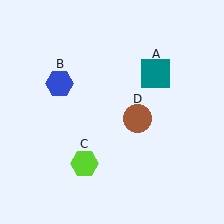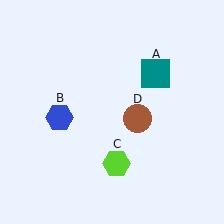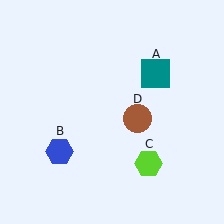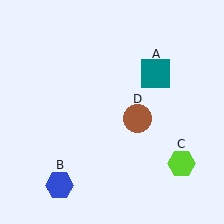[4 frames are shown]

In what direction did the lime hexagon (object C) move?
The lime hexagon (object C) moved right.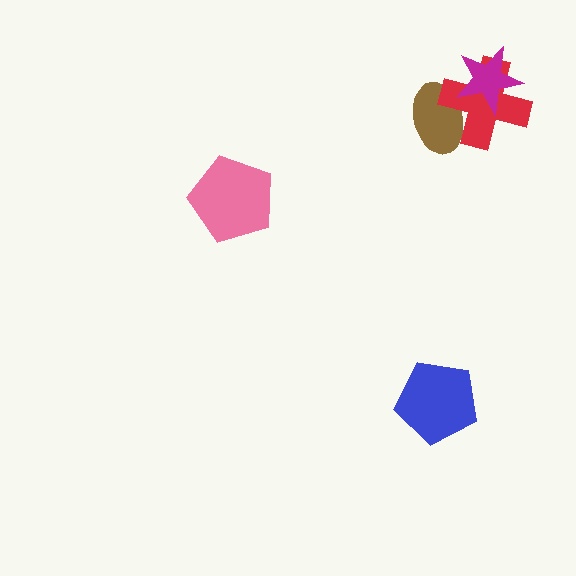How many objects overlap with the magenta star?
2 objects overlap with the magenta star.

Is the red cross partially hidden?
Yes, it is partially covered by another shape.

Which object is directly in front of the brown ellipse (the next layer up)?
The red cross is directly in front of the brown ellipse.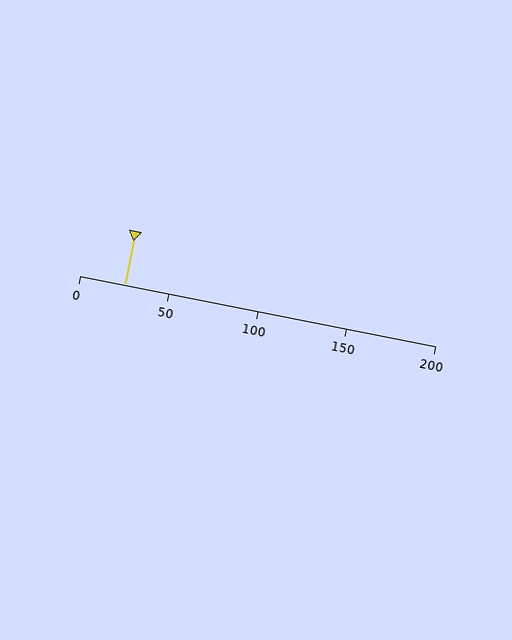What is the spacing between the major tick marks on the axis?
The major ticks are spaced 50 apart.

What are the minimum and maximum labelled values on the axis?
The axis runs from 0 to 200.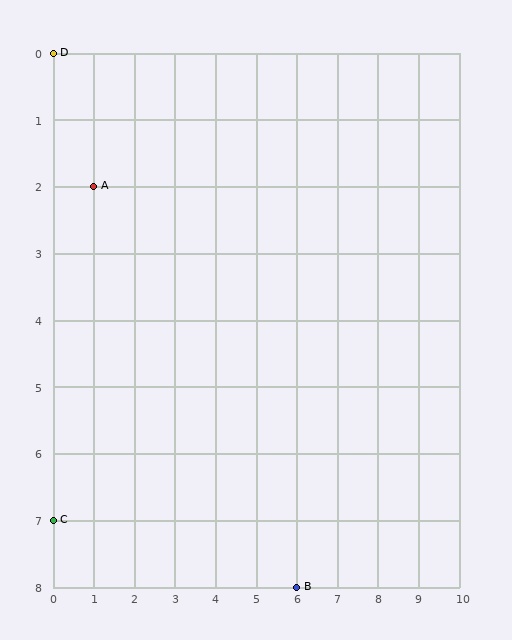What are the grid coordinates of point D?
Point D is at grid coordinates (0, 0).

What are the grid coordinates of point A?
Point A is at grid coordinates (1, 2).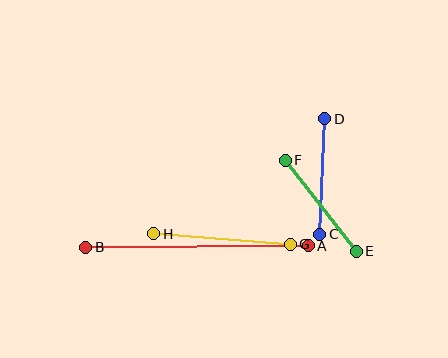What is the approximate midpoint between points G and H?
The midpoint is at approximately (222, 239) pixels.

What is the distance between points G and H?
The distance is approximately 137 pixels.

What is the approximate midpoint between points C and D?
The midpoint is at approximately (322, 176) pixels.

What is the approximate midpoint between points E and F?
The midpoint is at approximately (321, 206) pixels.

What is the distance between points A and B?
The distance is approximately 223 pixels.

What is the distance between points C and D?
The distance is approximately 115 pixels.